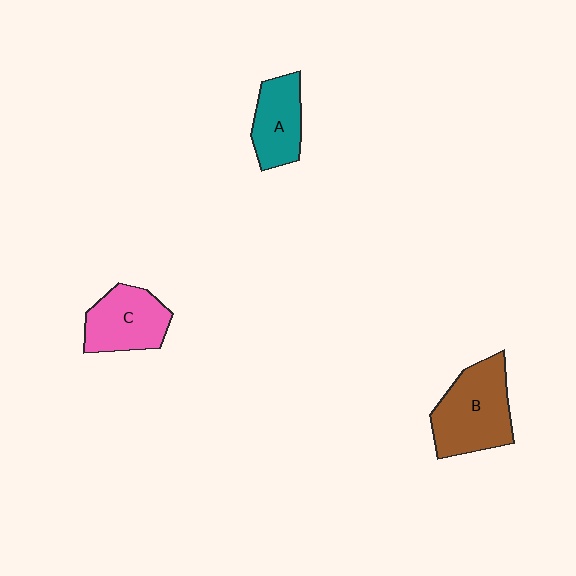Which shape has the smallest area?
Shape A (teal).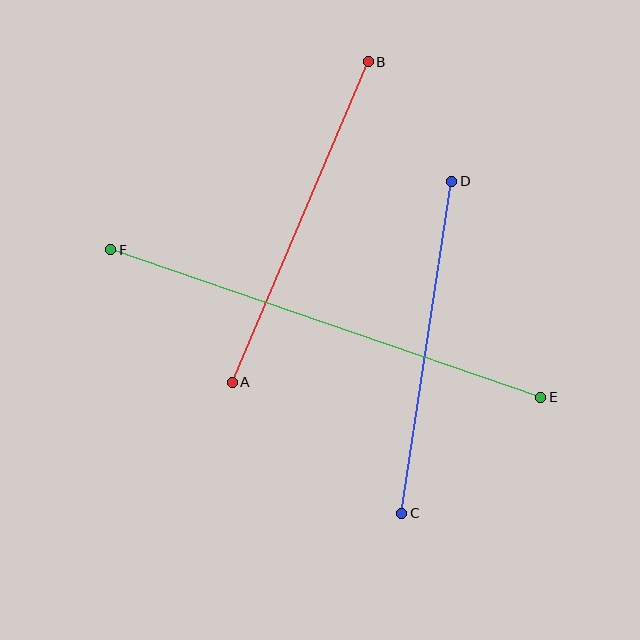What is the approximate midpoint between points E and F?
The midpoint is at approximately (326, 324) pixels.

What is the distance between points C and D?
The distance is approximately 336 pixels.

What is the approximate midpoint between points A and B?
The midpoint is at approximately (300, 222) pixels.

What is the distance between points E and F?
The distance is approximately 455 pixels.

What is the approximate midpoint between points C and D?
The midpoint is at approximately (427, 347) pixels.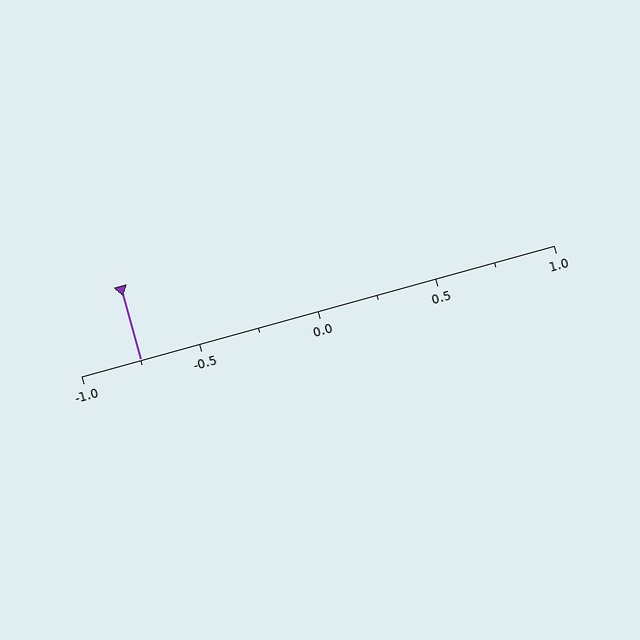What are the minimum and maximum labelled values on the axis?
The axis runs from -1.0 to 1.0.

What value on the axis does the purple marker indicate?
The marker indicates approximately -0.75.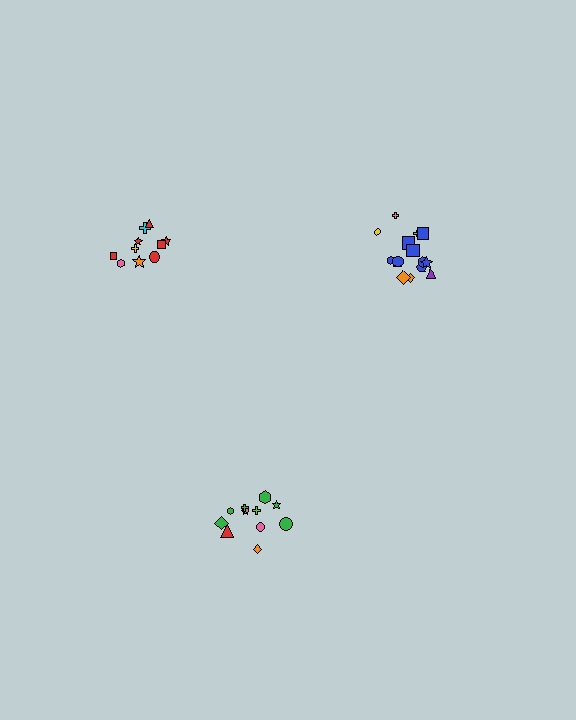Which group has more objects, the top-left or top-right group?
The top-right group.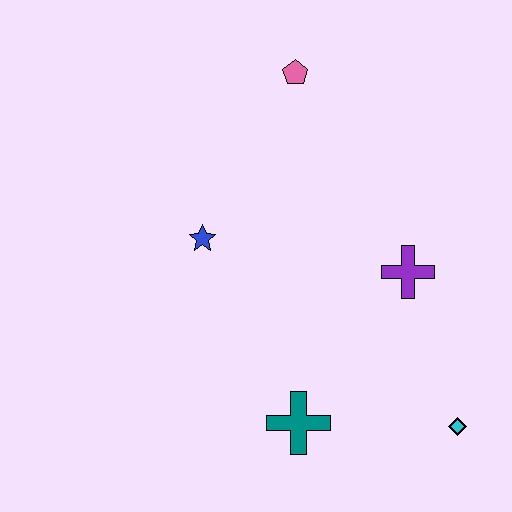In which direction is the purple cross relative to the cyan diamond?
The purple cross is above the cyan diamond.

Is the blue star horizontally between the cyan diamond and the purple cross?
No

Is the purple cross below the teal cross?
No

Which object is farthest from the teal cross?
The pink pentagon is farthest from the teal cross.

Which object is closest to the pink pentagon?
The blue star is closest to the pink pentagon.